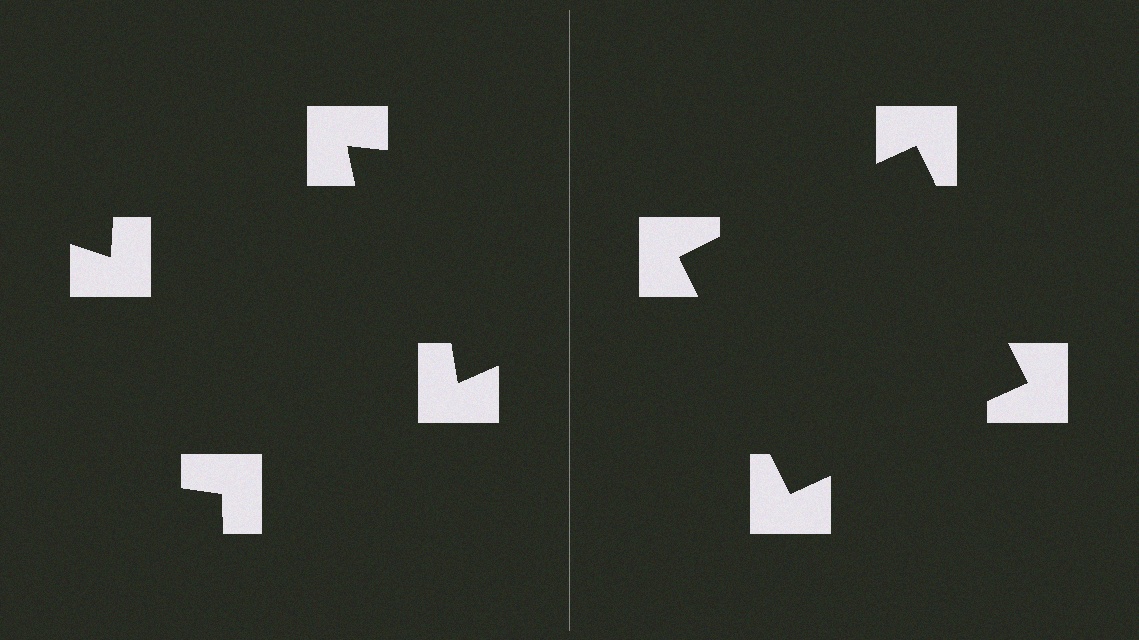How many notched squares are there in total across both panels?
8 — 4 on each side.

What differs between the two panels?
The notched squares are positioned identically on both sides; only the wedge orientations differ. On the right they align to a square; on the left they are misaligned.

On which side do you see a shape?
An illusory square appears on the right side. On the left side the wedge cuts are rotated, so no coherent shape forms.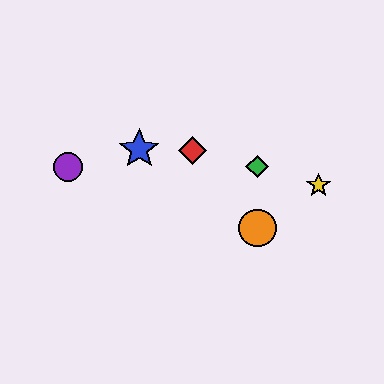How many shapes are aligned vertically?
2 shapes (the green diamond, the orange circle) are aligned vertically.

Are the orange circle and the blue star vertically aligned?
No, the orange circle is at x≈257 and the blue star is at x≈139.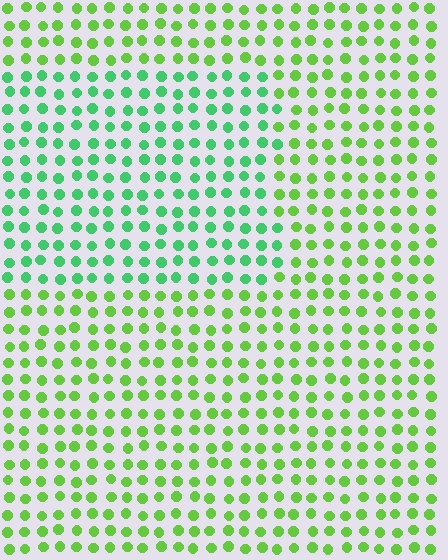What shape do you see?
I see a rectangle.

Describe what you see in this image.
The image is filled with small lime elements in a uniform arrangement. A rectangle-shaped region is visible where the elements are tinted to a slightly different hue, forming a subtle color boundary.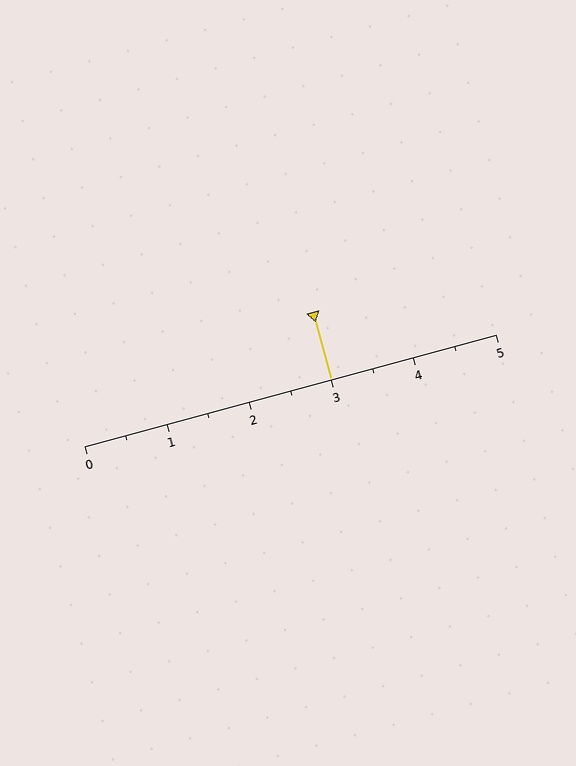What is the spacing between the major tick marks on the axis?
The major ticks are spaced 1 apart.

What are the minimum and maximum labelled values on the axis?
The axis runs from 0 to 5.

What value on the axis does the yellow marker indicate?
The marker indicates approximately 3.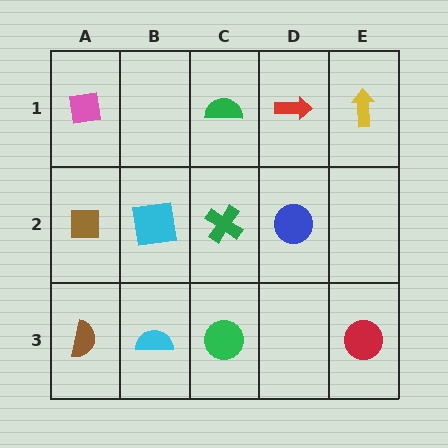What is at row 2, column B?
A cyan square.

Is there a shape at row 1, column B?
No, that cell is empty.